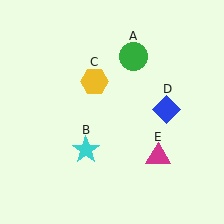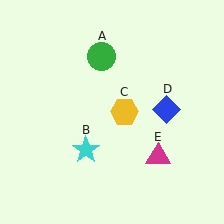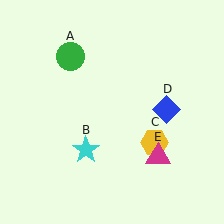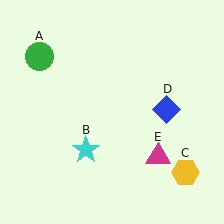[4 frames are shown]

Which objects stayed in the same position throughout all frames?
Cyan star (object B) and blue diamond (object D) and magenta triangle (object E) remained stationary.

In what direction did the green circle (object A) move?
The green circle (object A) moved left.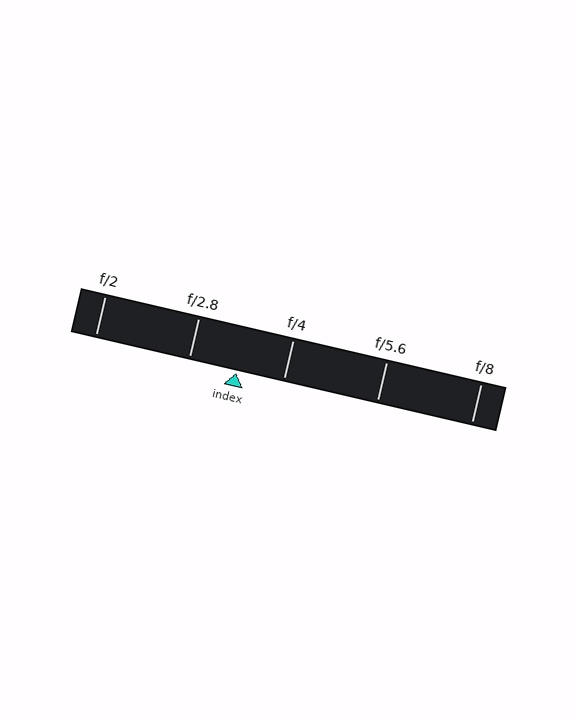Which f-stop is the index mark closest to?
The index mark is closest to f/4.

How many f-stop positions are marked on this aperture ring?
There are 5 f-stop positions marked.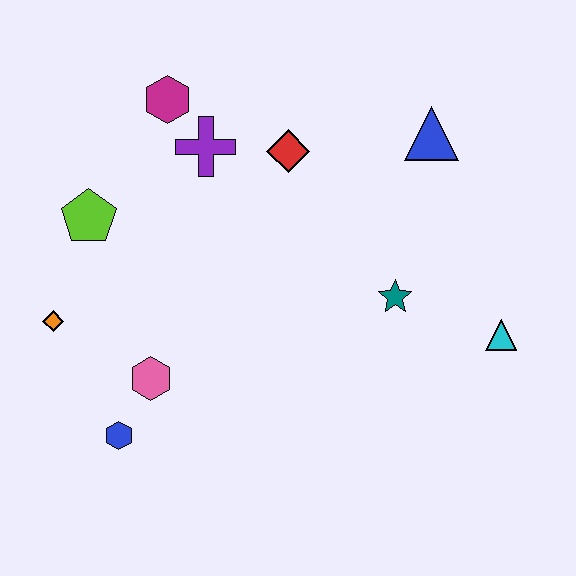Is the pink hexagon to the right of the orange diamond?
Yes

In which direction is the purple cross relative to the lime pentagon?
The purple cross is to the right of the lime pentagon.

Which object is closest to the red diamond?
The purple cross is closest to the red diamond.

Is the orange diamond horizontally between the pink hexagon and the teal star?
No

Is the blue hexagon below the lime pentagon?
Yes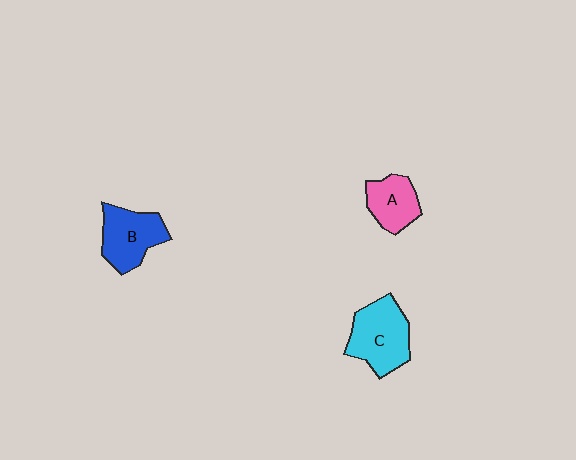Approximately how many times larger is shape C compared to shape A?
Approximately 1.5 times.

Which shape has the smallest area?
Shape A (pink).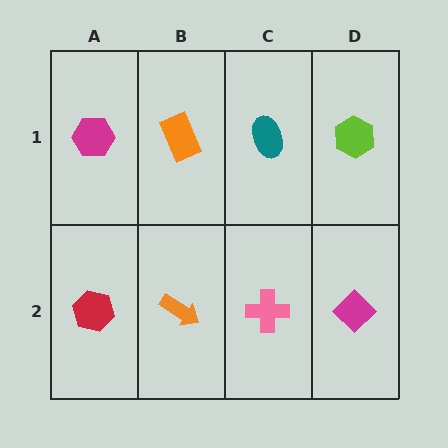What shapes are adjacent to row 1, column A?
A red hexagon (row 2, column A), an orange rectangle (row 1, column B).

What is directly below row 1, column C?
A pink cross.